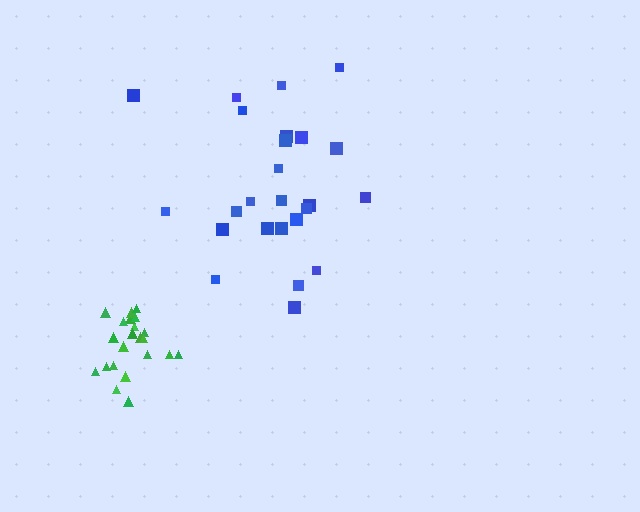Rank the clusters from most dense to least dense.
green, blue.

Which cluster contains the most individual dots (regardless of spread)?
Blue (25).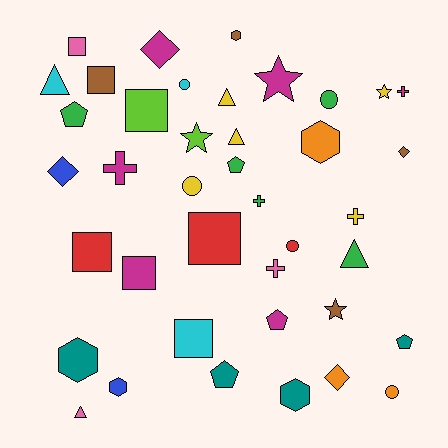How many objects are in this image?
There are 40 objects.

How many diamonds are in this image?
There are 4 diamonds.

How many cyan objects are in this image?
There are 3 cyan objects.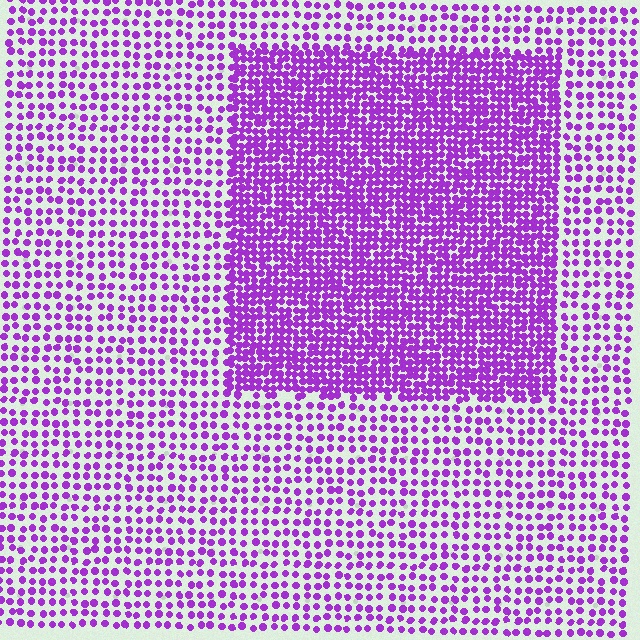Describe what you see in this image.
The image contains small purple elements arranged at two different densities. A rectangle-shaped region is visible where the elements are more densely packed than the surrounding area.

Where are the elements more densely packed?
The elements are more densely packed inside the rectangle boundary.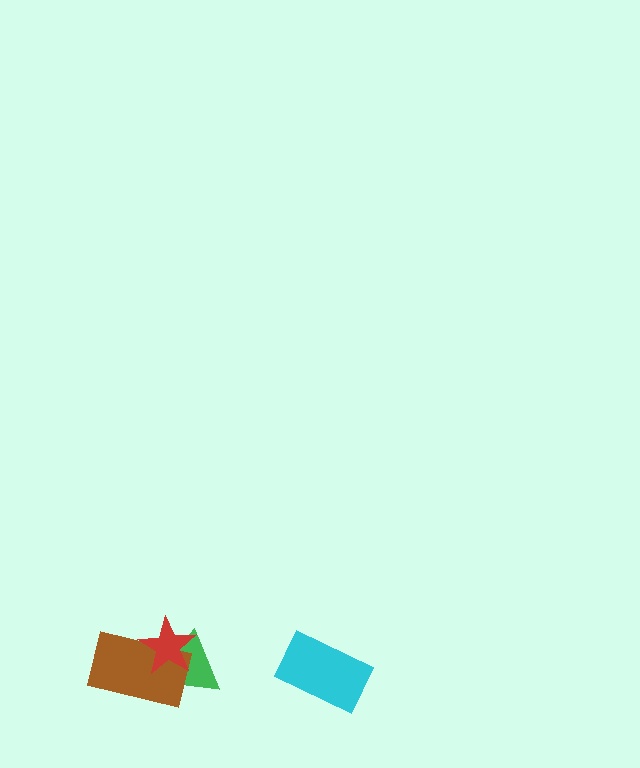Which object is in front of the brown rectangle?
The red star is in front of the brown rectangle.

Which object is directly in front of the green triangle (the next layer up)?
The brown rectangle is directly in front of the green triangle.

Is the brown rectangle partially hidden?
Yes, it is partially covered by another shape.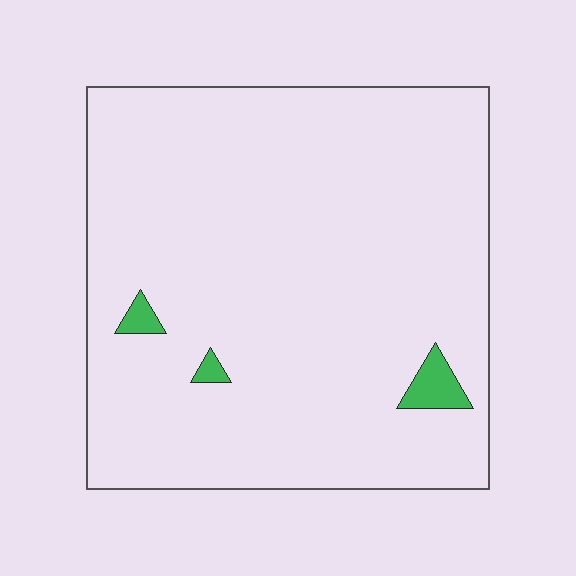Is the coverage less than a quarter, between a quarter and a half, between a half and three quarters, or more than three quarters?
Less than a quarter.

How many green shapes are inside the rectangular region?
3.